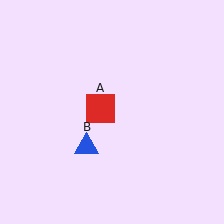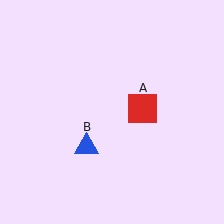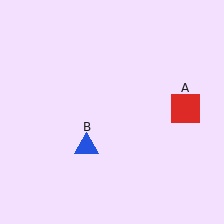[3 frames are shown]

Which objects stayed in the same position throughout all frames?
Blue triangle (object B) remained stationary.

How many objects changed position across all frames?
1 object changed position: red square (object A).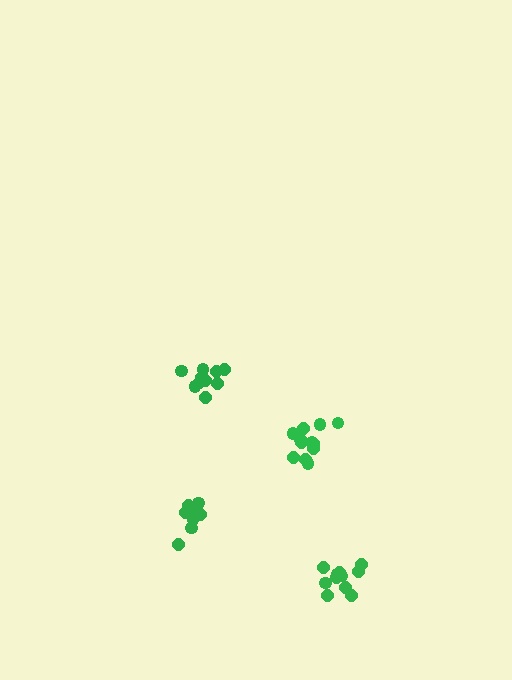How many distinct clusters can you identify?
There are 4 distinct clusters.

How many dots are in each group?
Group 1: 8 dots, Group 2: 12 dots, Group 3: 10 dots, Group 4: 11 dots (41 total).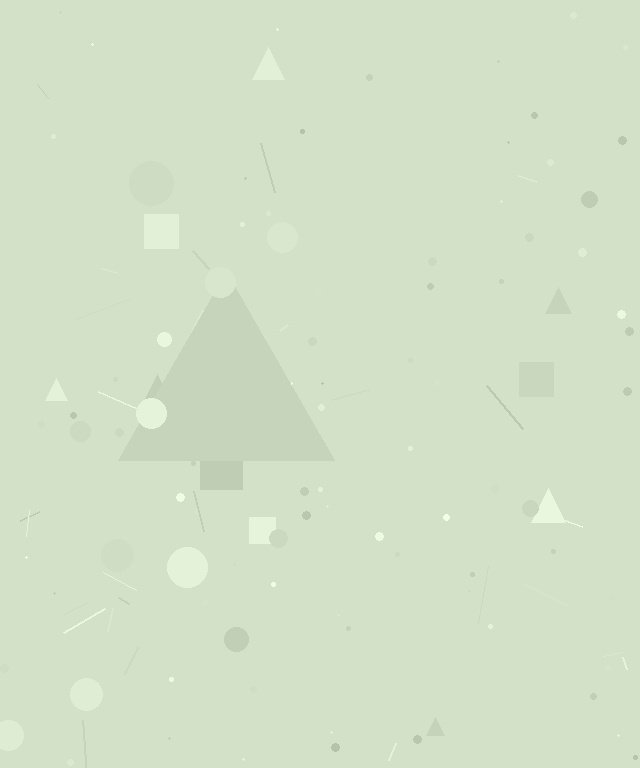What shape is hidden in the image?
A triangle is hidden in the image.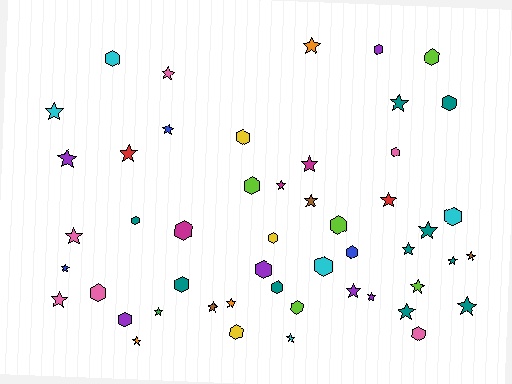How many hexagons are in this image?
There are 22 hexagons.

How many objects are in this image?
There are 50 objects.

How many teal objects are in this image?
There are 10 teal objects.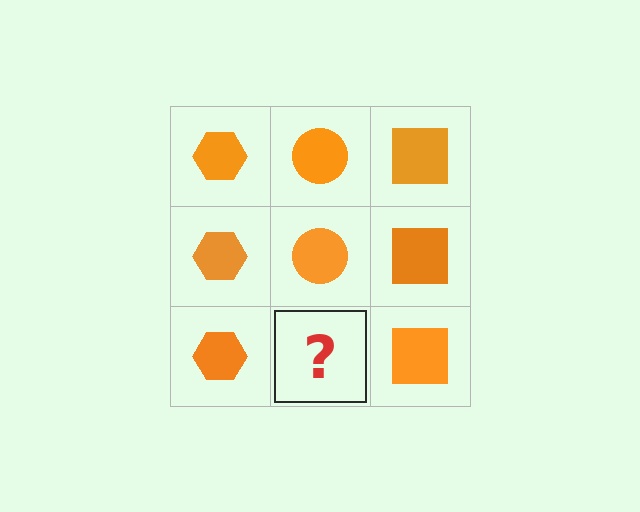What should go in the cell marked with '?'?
The missing cell should contain an orange circle.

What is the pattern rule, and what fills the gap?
The rule is that each column has a consistent shape. The gap should be filled with an orange circle.